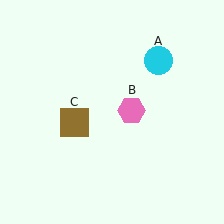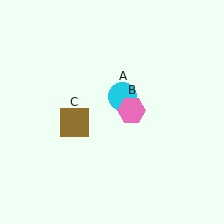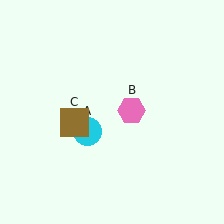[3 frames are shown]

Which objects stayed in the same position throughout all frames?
Pink hexagon (object B) and brown square (object C) remained stationary.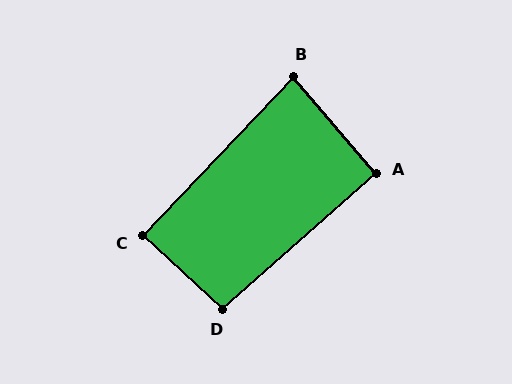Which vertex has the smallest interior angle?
B, at approximately 84 degrees.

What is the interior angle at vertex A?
Approximately 91 degrees (approximately right).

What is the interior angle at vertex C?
Approximately 89 degrees (approximately right).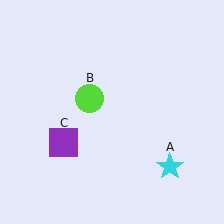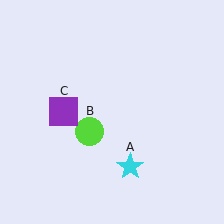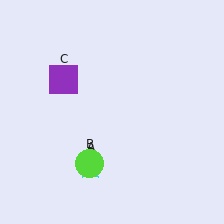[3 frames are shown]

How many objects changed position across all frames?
3 objects changed position: cyan star (object A), lime circle (object B), purple square (object C).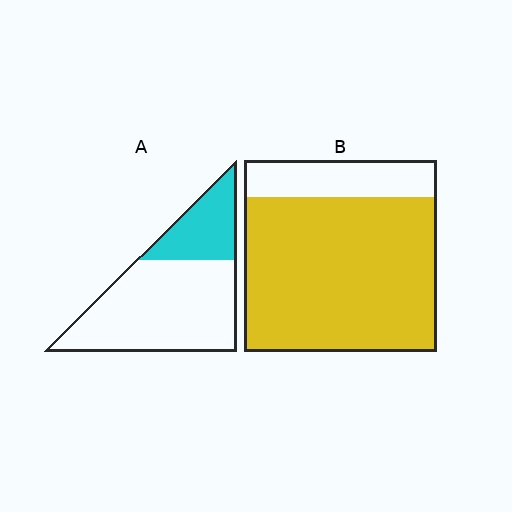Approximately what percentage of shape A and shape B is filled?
A is approximately 25% and B is approximately 80%.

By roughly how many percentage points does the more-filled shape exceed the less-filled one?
By roughly 55 percentage points (B over A).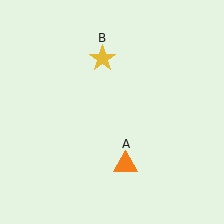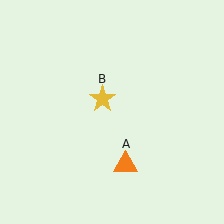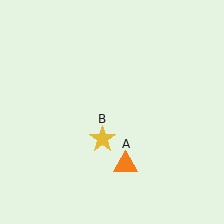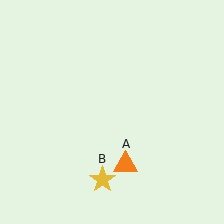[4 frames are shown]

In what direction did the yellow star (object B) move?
The yellow star (object B) moved down.